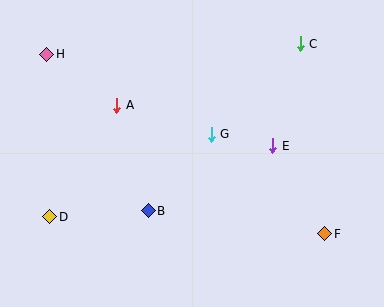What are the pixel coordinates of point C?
Point C is at (300, 44).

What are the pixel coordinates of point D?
Point D is at (50, 217).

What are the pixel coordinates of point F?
Point F is at (325, 234).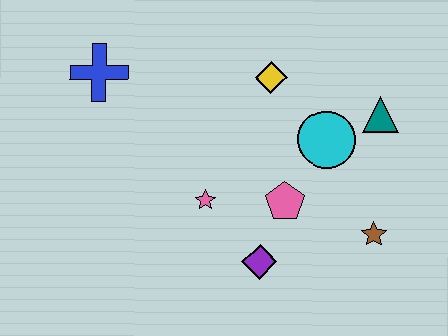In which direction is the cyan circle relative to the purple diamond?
The cyan circle is above the purple diamond.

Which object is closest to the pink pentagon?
The purple diamond is closest to the pink pentagon.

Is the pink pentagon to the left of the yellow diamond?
No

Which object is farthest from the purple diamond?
The blue cross is farthest from the purple diamond.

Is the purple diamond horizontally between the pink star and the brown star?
Yes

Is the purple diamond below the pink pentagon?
Yes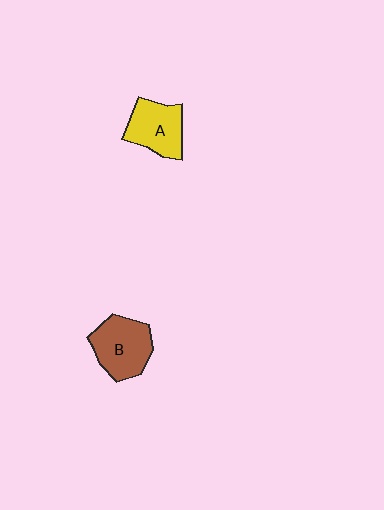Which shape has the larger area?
Shape B (brown).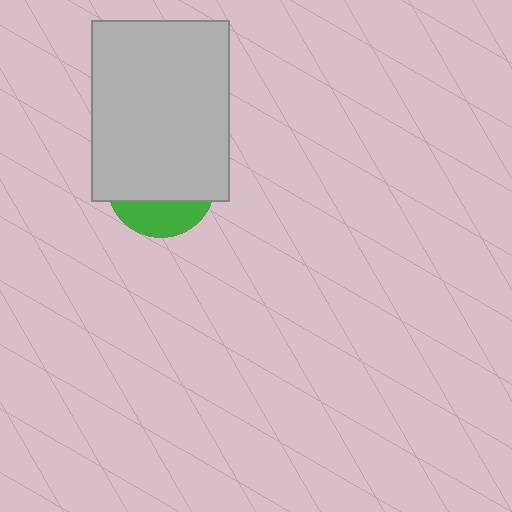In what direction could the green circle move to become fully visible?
The green circle could move down. That would shift it out from behind the light gray rectangle entirely.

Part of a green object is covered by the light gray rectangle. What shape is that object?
It is a circle.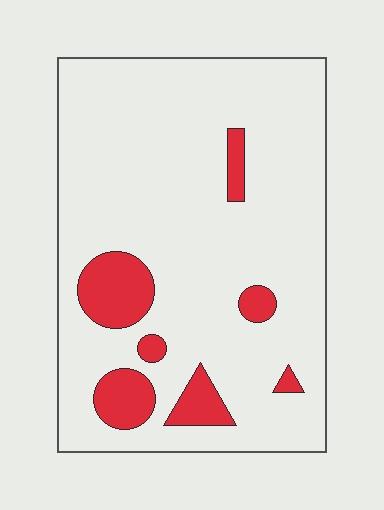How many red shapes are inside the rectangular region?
7.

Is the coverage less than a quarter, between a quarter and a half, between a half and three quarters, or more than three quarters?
Less than a quarter.